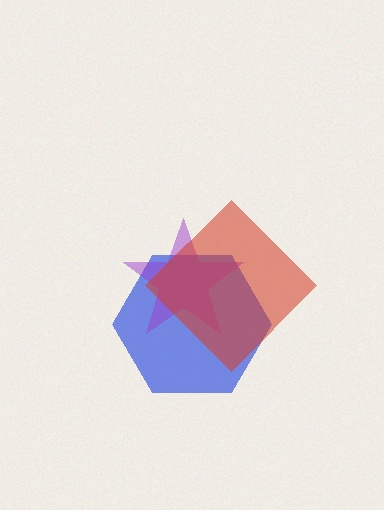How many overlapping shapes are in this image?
There are 3 overlapping shapes in the image.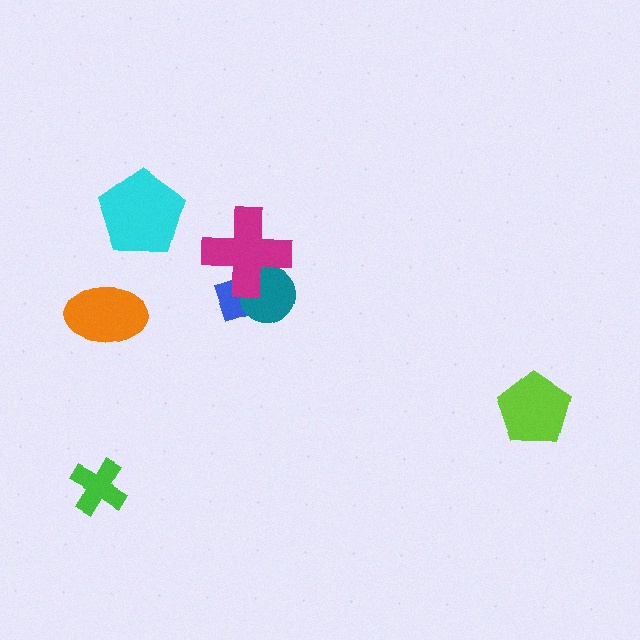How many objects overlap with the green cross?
0 objects overlap with the green cross.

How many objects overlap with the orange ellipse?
0 objects overlap with the orange ellipse.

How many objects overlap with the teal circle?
2 objects overlap with the teal circle.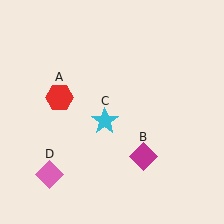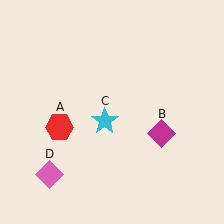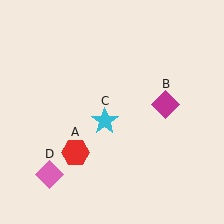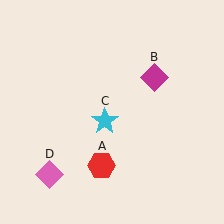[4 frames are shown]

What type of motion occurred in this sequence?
The red hexagon (object A), magenta diamond (object B) rotated counterclockwise around the center of the scene.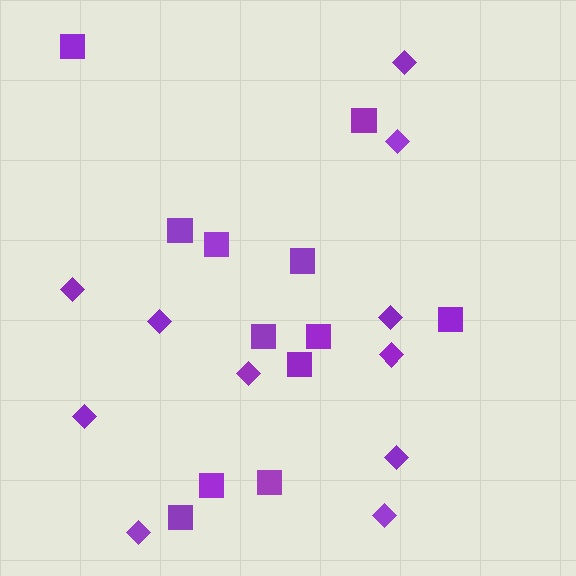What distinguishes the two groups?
There are 2 groups: one group of squares (12) and one group of diamonds (11).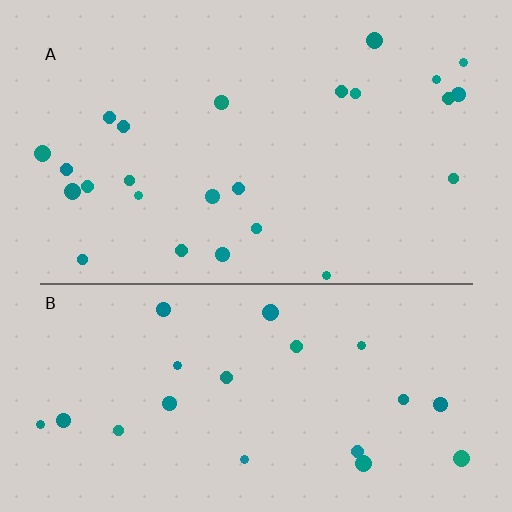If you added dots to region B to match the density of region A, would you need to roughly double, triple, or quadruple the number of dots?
Approximately double.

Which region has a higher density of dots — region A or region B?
A (the top).